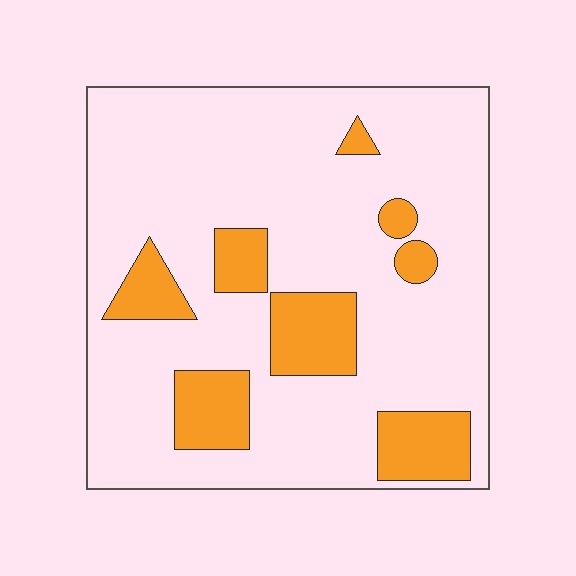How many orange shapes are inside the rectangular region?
8.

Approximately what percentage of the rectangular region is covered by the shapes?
Approximately 20%.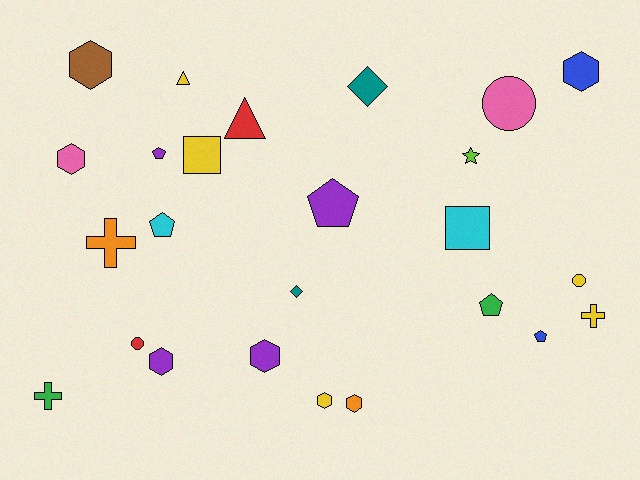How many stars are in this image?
There is 1 star.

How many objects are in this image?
There are 25 objects.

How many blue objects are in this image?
There are 2 blue objects.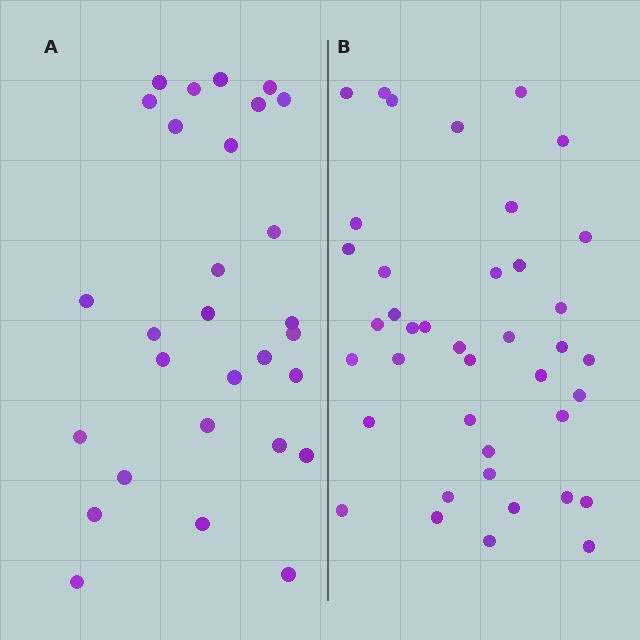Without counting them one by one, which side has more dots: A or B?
Region B (the right region) has more dots.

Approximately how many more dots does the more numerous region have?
Region B has roughly 12 or so more dots than region A.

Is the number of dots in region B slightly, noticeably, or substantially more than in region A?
Region B has noticeably more, but not dramatically so. The ratio is roughly 1.4 to 1.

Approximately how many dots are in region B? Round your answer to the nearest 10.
About 40 dots.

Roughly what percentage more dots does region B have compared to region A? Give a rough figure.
About 40% more.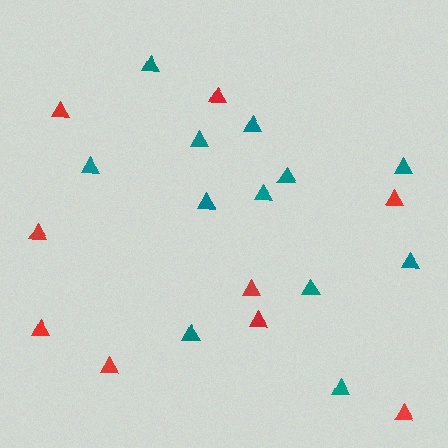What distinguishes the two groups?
There are 2 groups: one group of teal triangles (12) and one group of red triangles (9).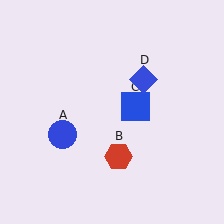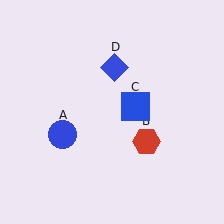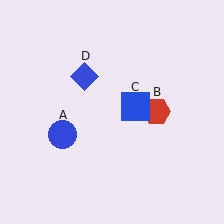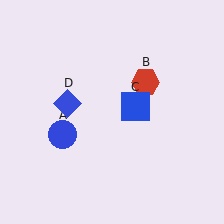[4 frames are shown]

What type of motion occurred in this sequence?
The red hexagon (object B), blue diamond (object D) rotated counterclockwise around the center of the scene.